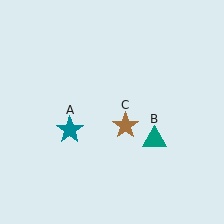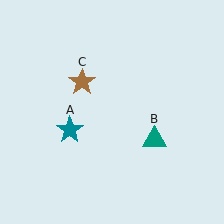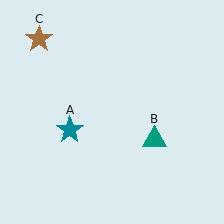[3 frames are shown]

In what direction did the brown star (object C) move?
The brown star (object C) moved up and to the left.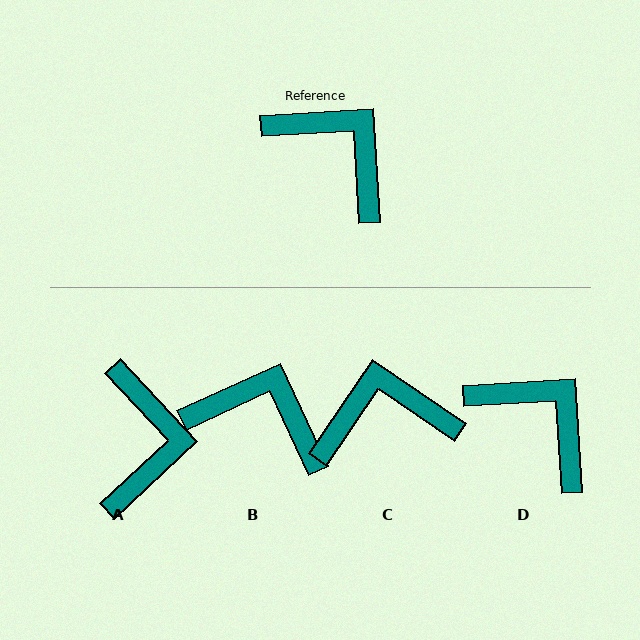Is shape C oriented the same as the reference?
No, it is off by about 52 degrees.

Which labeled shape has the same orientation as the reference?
D.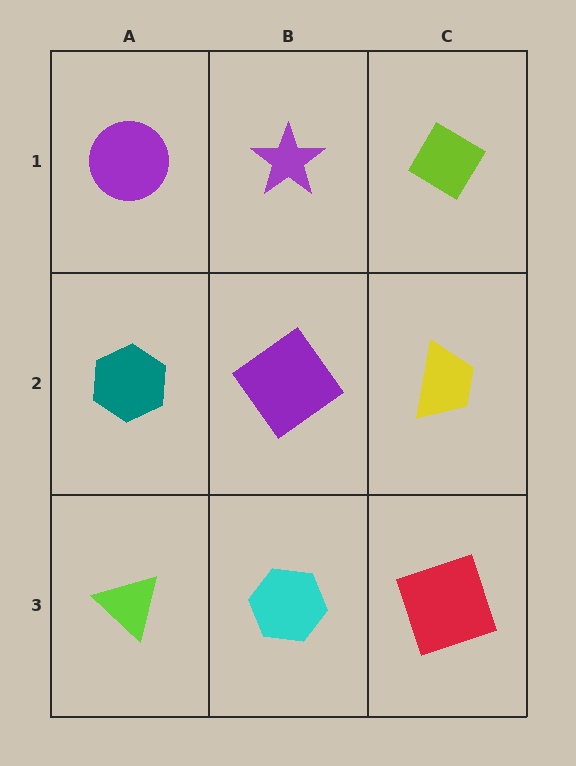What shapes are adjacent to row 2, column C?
A lime diamond (row 1, column C), a red square (row 3, column C), a purple diamond (row 2, column B).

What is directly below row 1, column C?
A yellow trapezoid.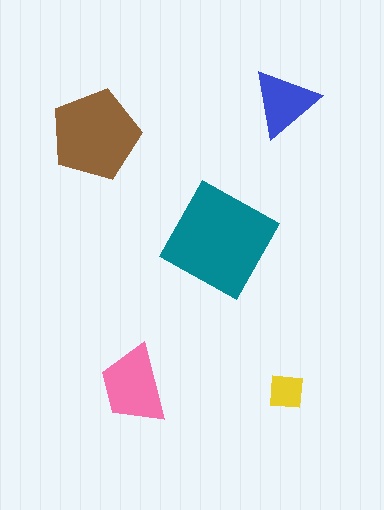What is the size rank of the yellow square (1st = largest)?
5th.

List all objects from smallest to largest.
The yellow square, the blue triangle, the pink trapezoid, the brown pentagon, the teal square.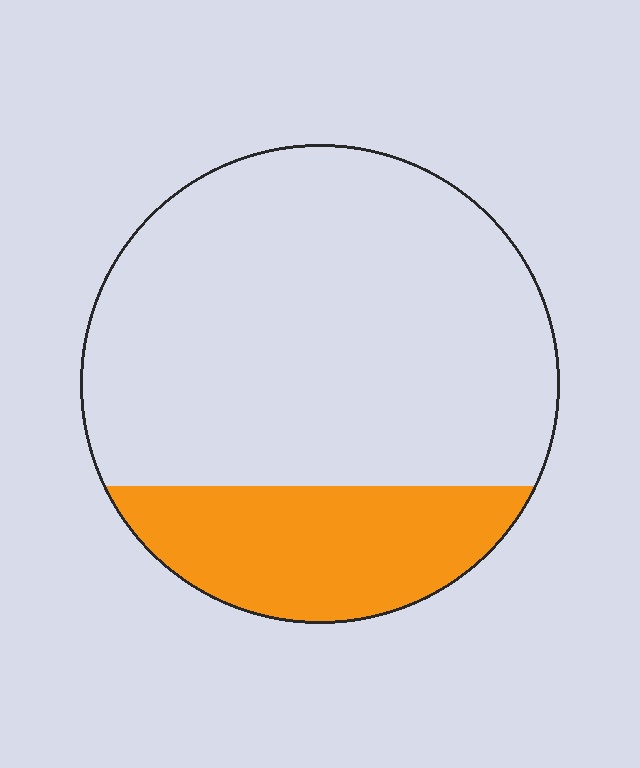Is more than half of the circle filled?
No.